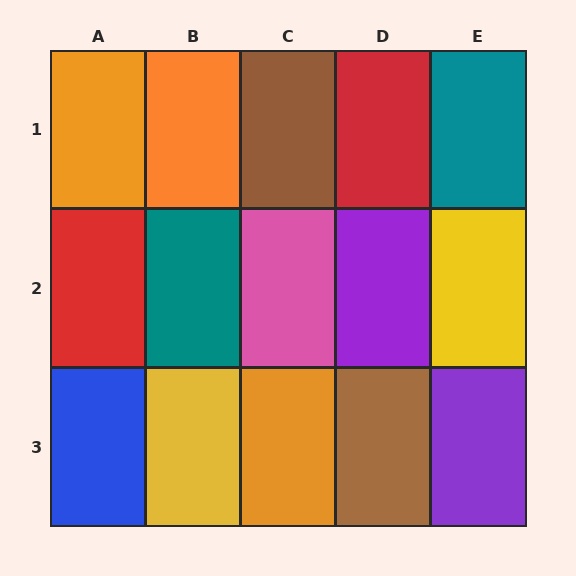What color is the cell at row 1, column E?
Teal.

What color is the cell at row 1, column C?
Brown.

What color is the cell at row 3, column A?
Blue.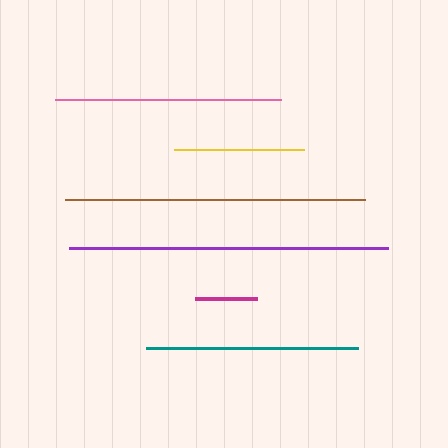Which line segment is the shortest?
The magenta line is the shortest at approximately 61 pixels.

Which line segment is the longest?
The purple line is the longest at approximately 319 pixels.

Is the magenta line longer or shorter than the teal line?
The teal line is longer than the magenta line.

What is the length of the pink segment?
The pink segment is approximately 226 pixels long.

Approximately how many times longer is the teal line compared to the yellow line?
The teal line is approximately 1.6 times the length of the yellow line.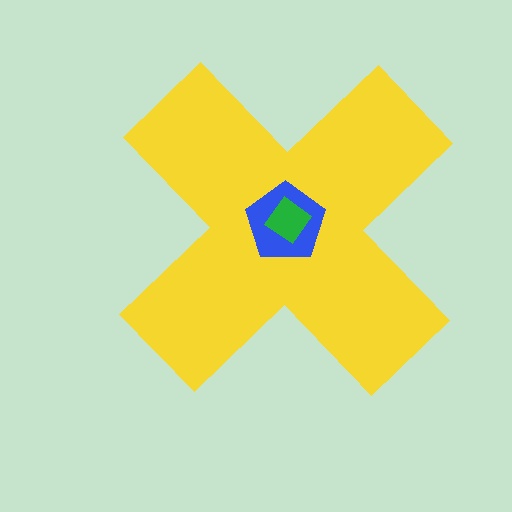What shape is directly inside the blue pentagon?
The green diamond.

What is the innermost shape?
The green diamond.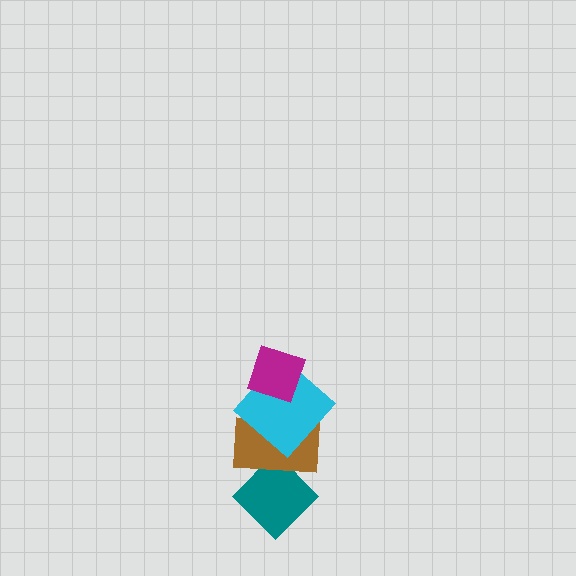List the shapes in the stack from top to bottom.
From top to bottom: the magenta diamond, the cyan diamond, the brown rectangle, the teal diamond.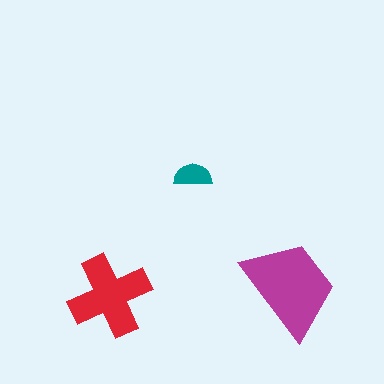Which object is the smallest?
The teal semicircle.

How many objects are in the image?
There are 3 objects in the image.